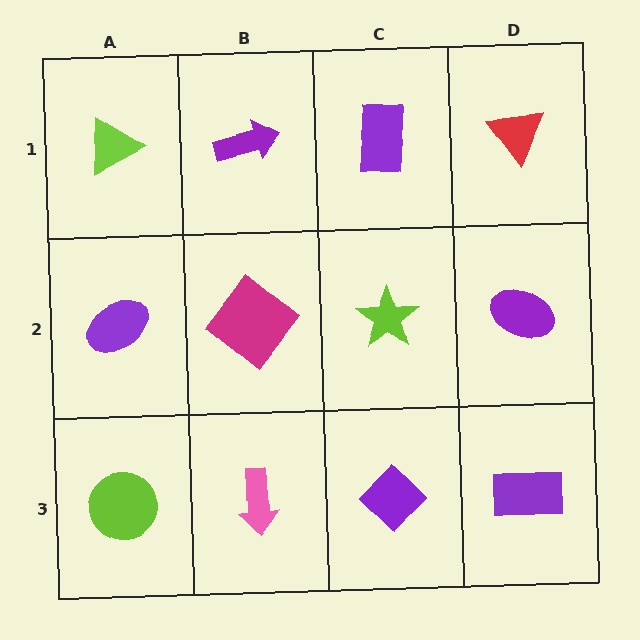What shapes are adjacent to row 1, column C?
A lime star (row 2, column C), a purple arrow (row 1, column B), a red triangle (row 1, column D).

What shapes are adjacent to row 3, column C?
A lime star (row 2, column C), a pink arrow (row 3, column B), a purple rectangle (row 3, column D).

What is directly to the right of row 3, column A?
A pink arrow.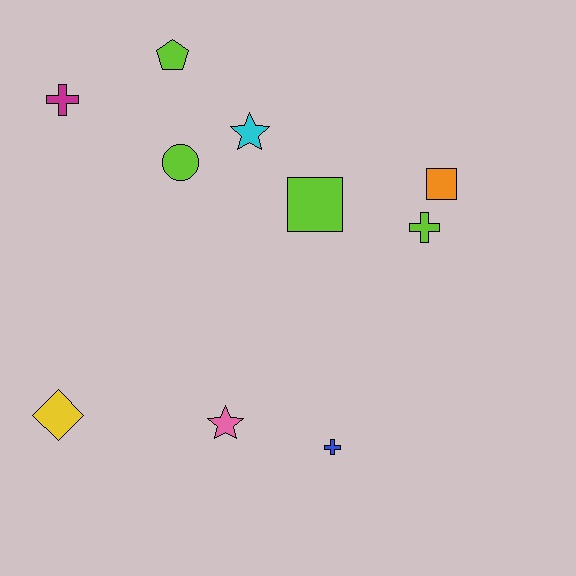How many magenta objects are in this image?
There is 1 magenta object.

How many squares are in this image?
There are 2 squares.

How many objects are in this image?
There are 10 objects.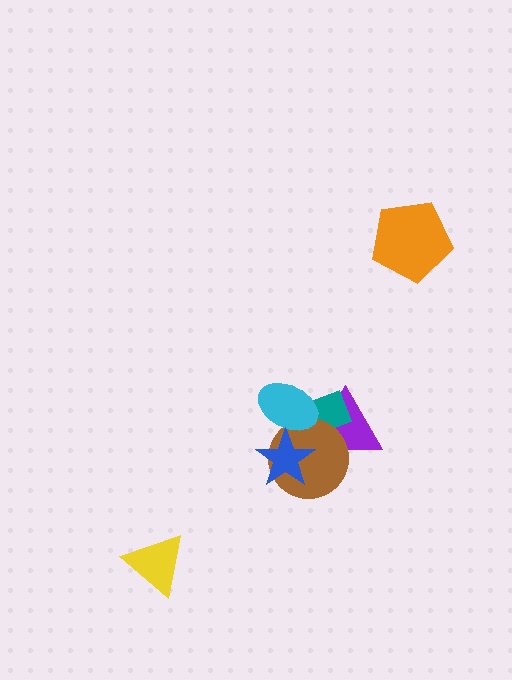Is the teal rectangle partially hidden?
Yes, it is partially covered by another shape.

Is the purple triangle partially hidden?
Yes, it is partially covered by another shape.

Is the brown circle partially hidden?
Yes, it is partially covered by another shape.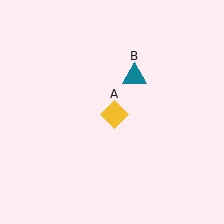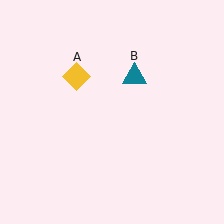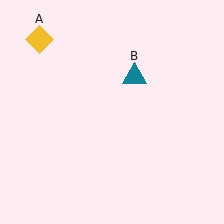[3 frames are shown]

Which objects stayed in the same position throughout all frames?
Teal triangle (object B) remained stationary.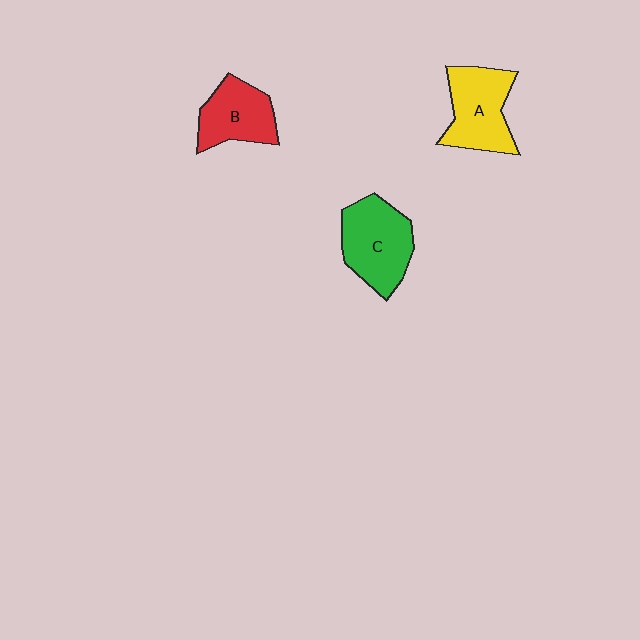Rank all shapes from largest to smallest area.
From largest to smallest: C (green), A (yellow), B (red).